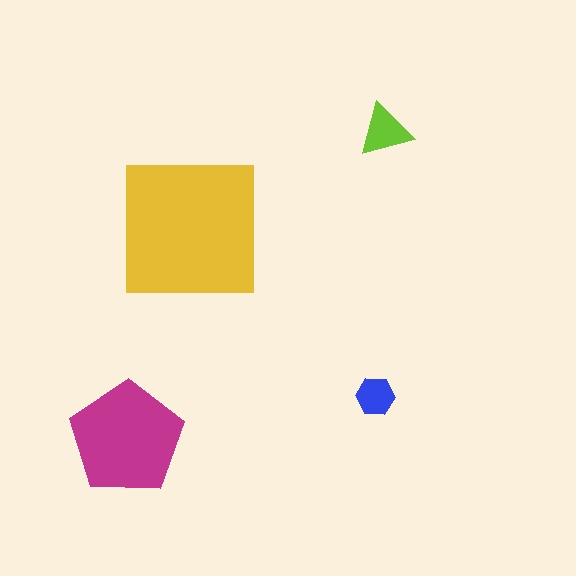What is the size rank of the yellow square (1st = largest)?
1st.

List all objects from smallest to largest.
The blue hexagon, the lime triangle, the magenta pentagon, the yellow square.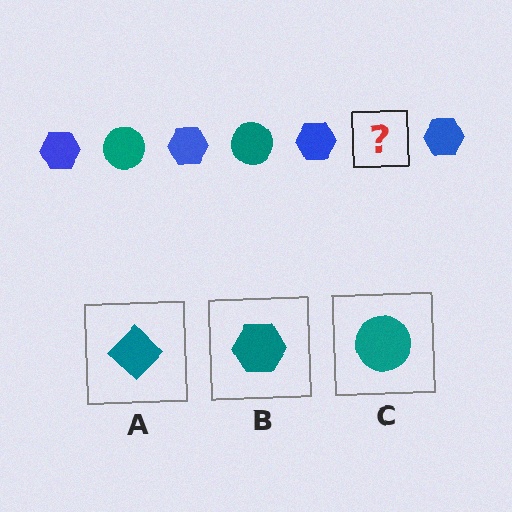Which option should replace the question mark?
Option C.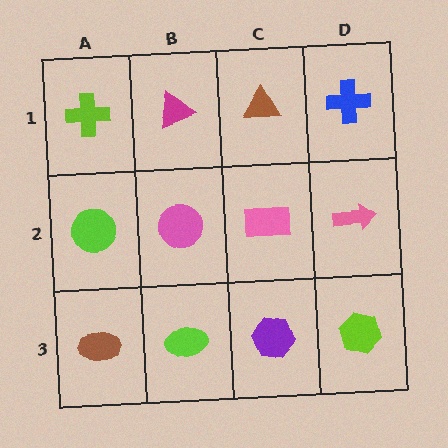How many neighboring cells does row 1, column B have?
3.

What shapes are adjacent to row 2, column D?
A blue cross (row 1, column D), a lime hexagon (row 3, column D), a pink rectangle (row 2, column C).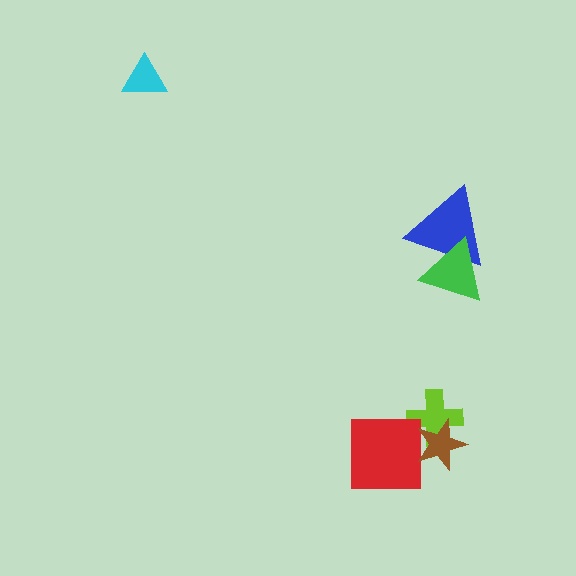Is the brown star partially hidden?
No, no other shape covers it.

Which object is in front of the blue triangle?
The green triangle is in front of the blue triangle.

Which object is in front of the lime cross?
The brown star is in front of the lime cross.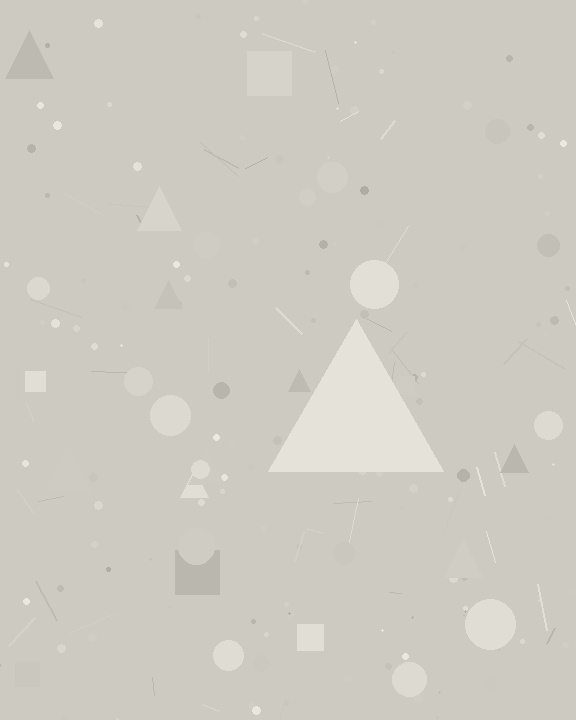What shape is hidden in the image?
A triangle is hidden in the image.